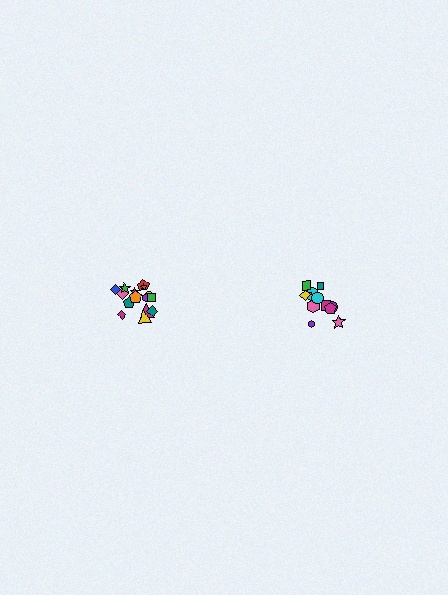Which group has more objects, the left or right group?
The left group.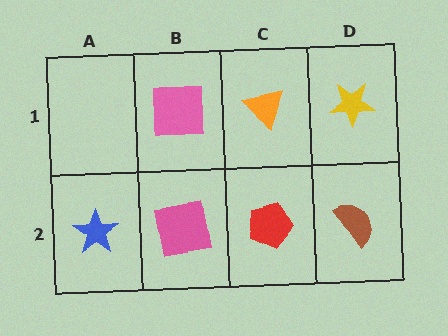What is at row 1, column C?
An orange triangle.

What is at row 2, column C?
A red pentagon.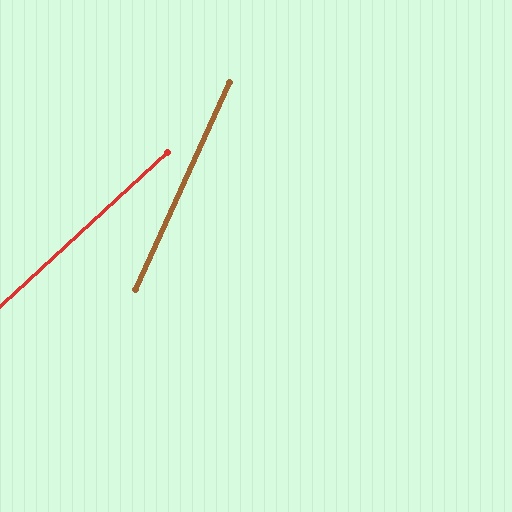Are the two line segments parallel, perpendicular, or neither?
Neither parallel nor perpendicular — they differ by about 23°.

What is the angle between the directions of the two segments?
Approximately 23 degrees.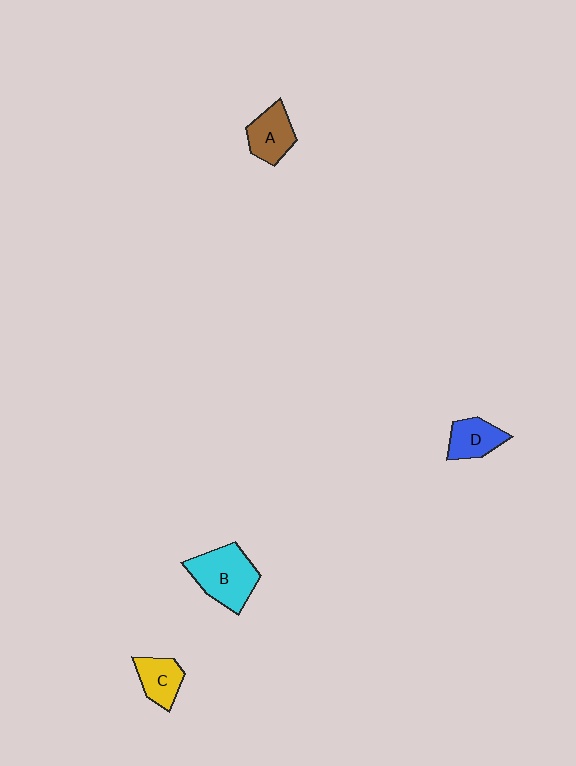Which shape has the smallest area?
Shape C (yellow).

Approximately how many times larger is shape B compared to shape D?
Approximately 1.7 times.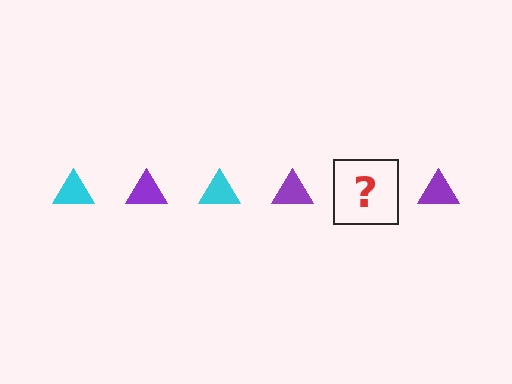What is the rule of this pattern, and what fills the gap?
The rule is that the pattern cycles through cyan, purple triangles. The gap should be filled with a cyan triangle.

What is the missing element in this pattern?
The missing element is a cyan triangle.